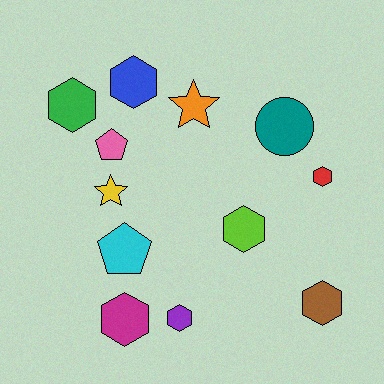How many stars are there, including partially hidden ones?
There are 2 stars.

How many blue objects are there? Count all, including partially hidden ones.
There is 1 blue object.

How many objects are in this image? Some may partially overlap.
There are 12 objects.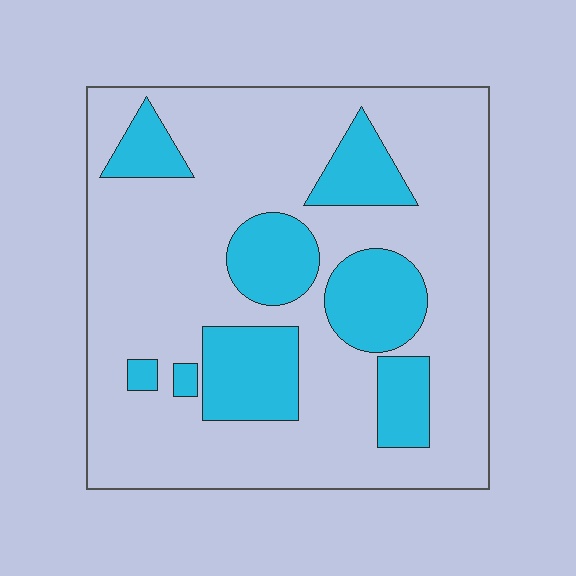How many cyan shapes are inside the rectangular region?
8.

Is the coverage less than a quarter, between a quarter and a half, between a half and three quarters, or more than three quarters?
Between a quarter and a half.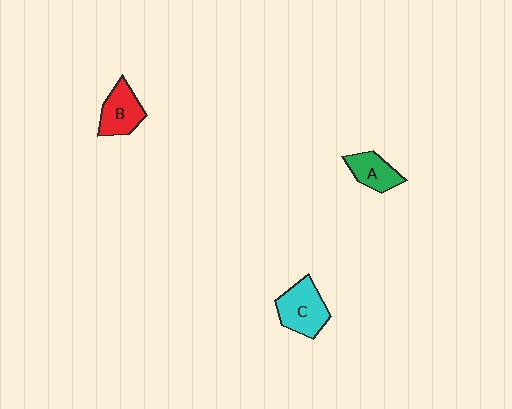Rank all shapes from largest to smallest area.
From largest to smallest: C (cyan), B (red), A (green).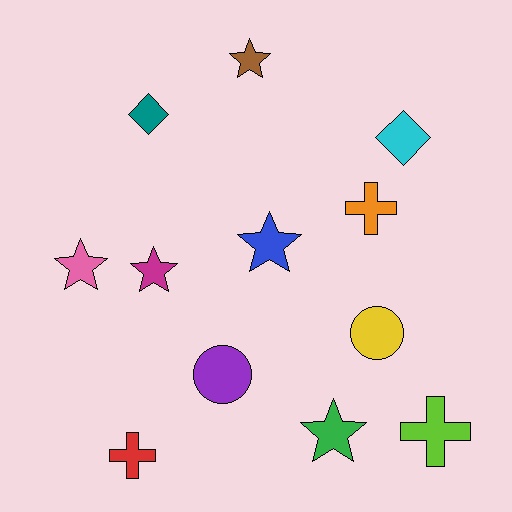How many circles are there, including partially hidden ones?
There are 2 circles.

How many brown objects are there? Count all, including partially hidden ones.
There is 1 brown object.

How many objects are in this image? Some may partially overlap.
There are 12 objects.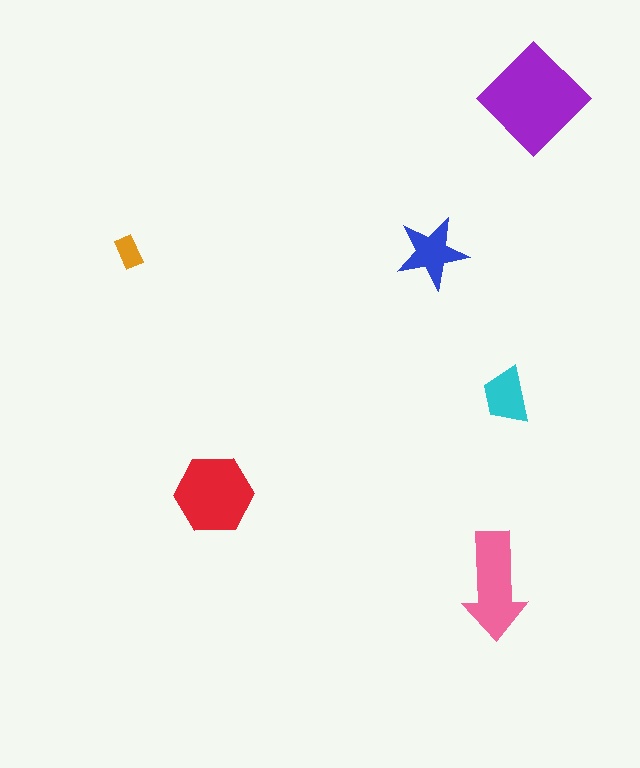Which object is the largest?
The purple diamond.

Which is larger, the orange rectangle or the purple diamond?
The purple diamond.